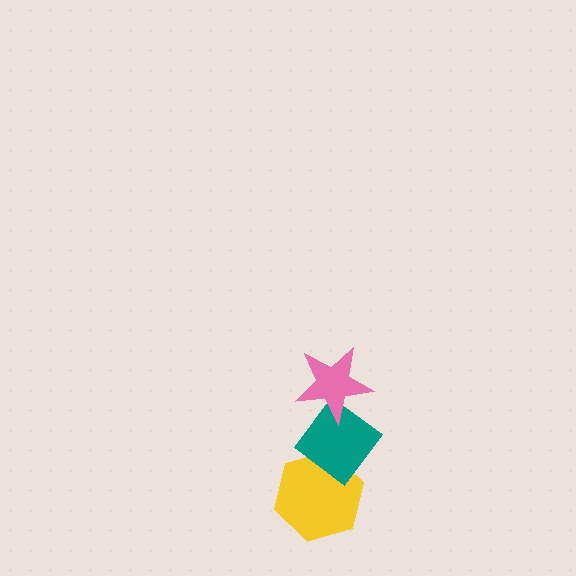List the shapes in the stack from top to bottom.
From top to bottom: the pink star, the teal diamond, the yellow hexagon.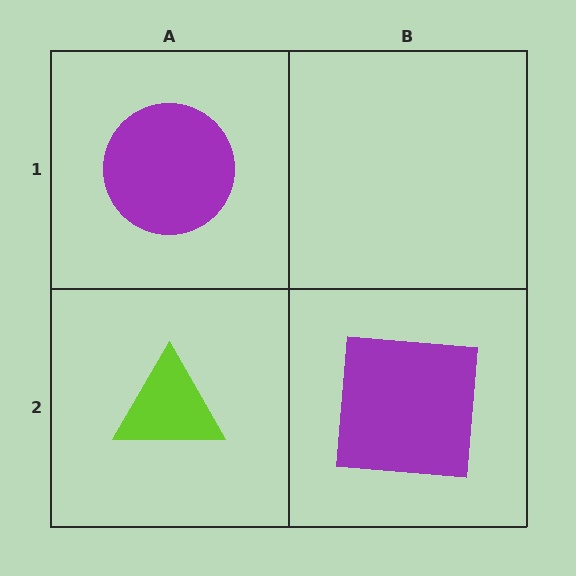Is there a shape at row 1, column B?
No, that cell is empty.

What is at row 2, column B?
A purple square.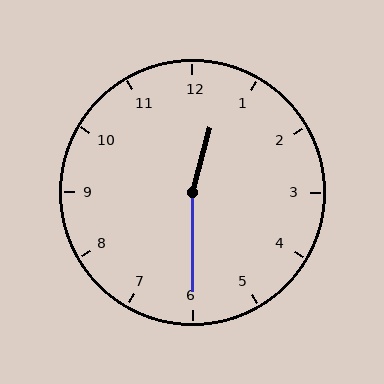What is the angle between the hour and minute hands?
Approximately 165 degrees.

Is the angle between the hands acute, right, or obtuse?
It is obtuse.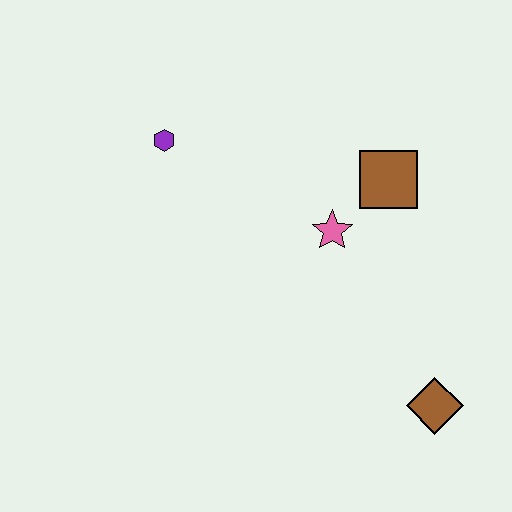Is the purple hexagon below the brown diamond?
No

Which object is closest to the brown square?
The pink star is closest to the brown square.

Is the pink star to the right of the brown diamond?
No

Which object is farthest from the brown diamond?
The purple hexagon is farthest from the brown diamond.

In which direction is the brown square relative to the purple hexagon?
The brown square is to the right of the purple hexagon.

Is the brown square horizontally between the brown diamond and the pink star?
Yes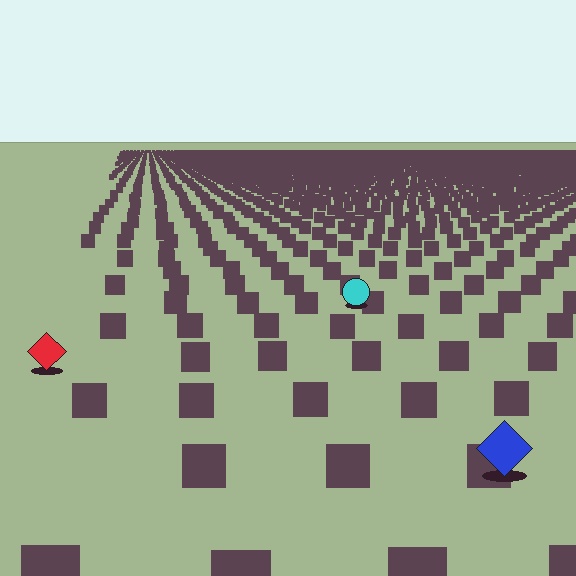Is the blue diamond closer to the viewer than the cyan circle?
Yes. The blue diamond is closer — you can tell from the texture gradient: the ground texture is coarser near it.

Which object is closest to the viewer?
The blue diamond is closest. The texture marks near it are larger and more spread out.